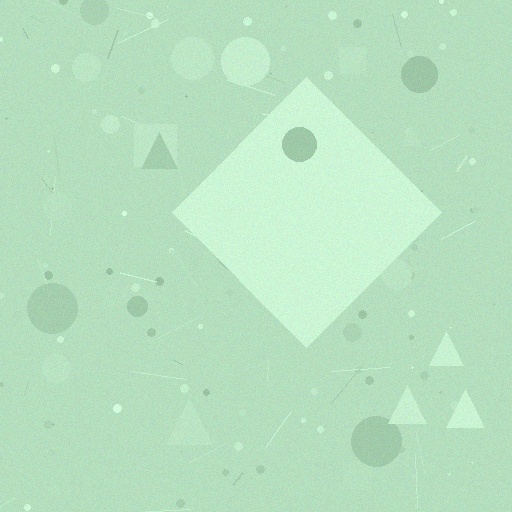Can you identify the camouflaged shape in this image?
The camouflaged shape is a diamond.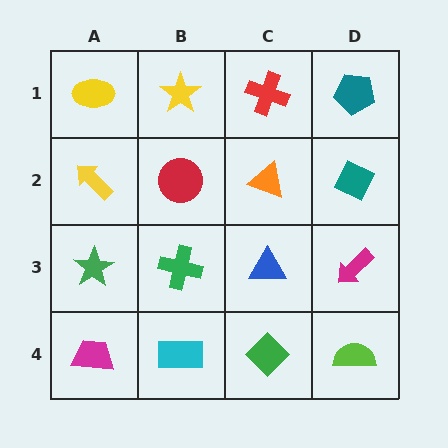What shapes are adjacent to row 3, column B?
A red circle (row 2, column B), a cyan rectangle (row 4, column B), a green star (row 3, column A), a blue triangle (row 3, column C).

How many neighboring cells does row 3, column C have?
4.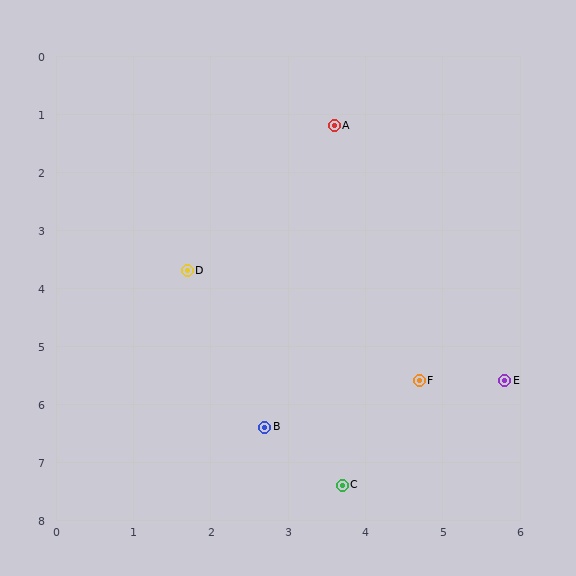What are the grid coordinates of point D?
Point D is at approximately (1.7, 3.7).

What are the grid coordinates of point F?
Point F is at approximately (4.7, 5.6).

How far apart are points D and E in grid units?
Points D and E are about 4.5 grid units apart.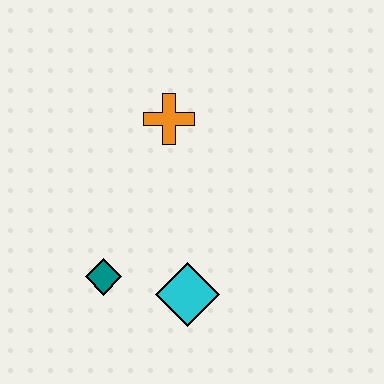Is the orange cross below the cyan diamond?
No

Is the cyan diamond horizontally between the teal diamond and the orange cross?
No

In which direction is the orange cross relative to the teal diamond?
The orange cross is above the teal diamond.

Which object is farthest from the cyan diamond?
The orange cross is farthest from the cyan diamond.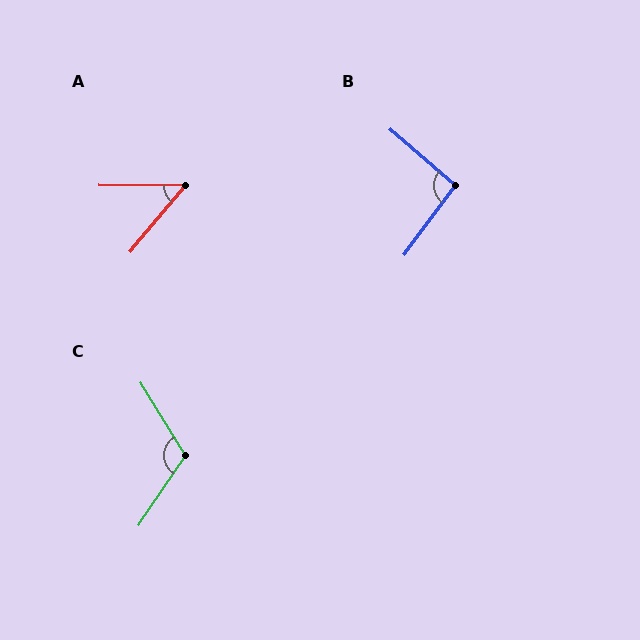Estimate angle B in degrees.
Approximately 94 degrees.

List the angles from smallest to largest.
A (50°), B (94°), C (114°).